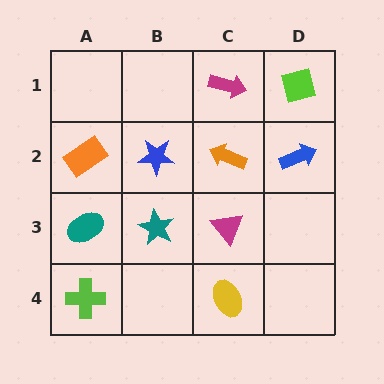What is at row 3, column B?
A teal star.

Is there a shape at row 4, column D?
No, that cell is empty.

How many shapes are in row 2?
4 shapes.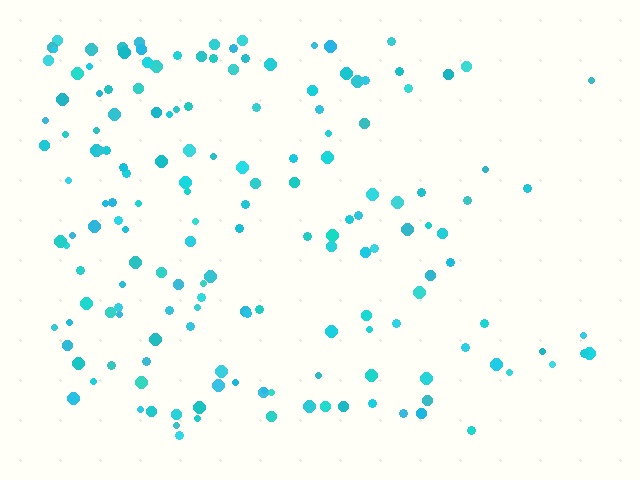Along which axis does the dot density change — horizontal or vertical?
Horizontal.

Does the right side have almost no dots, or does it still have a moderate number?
Still a moderate number, just noticeably fewer than the left.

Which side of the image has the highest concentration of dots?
The left.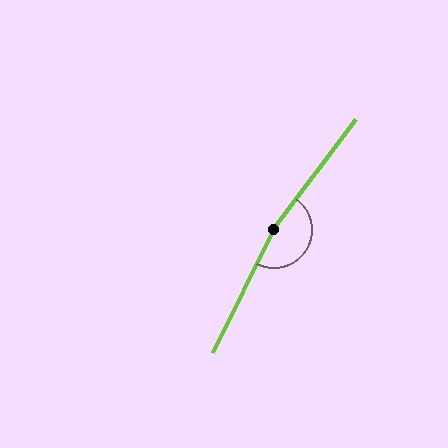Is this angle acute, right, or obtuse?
It is obtuse.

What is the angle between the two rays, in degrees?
Approximately 170 degrees.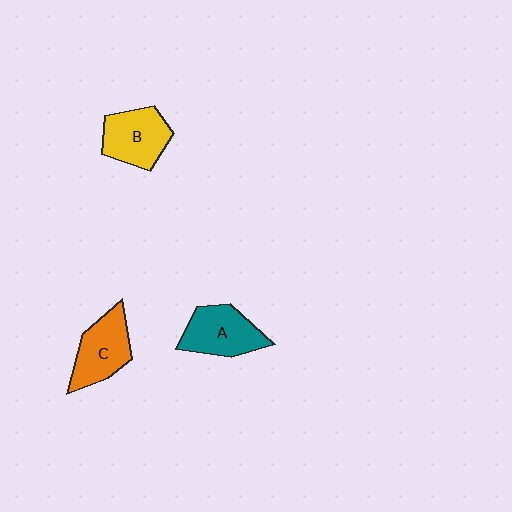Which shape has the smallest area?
Shape B (yellow).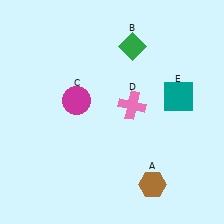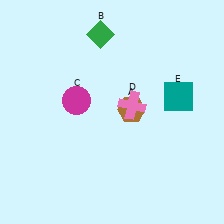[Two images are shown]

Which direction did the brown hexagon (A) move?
The brown hexagon (A) moved up.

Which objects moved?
The objects that moved are: the brown hexagon (A), the green diamond (B).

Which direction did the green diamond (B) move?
The green diamond (B) moved left.